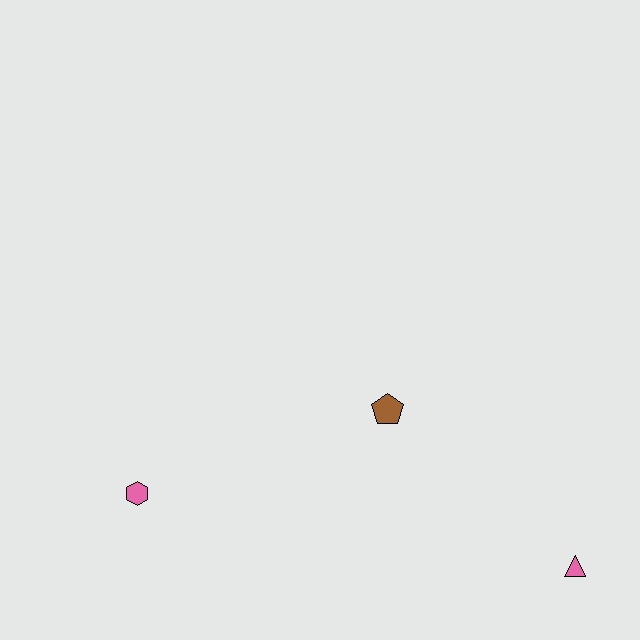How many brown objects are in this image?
There is 1 brown object.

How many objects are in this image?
There are 3 objects.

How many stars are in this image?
There are no stars.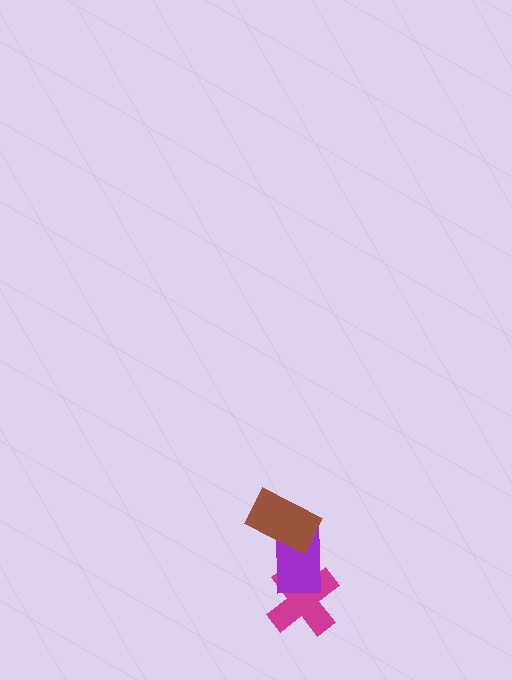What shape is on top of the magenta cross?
The purple rectangle is on top of the magenta cross.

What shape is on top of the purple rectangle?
The brown rectangle is on top of the purple rectangle.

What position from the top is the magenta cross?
The magenta cross is 3rd from the top.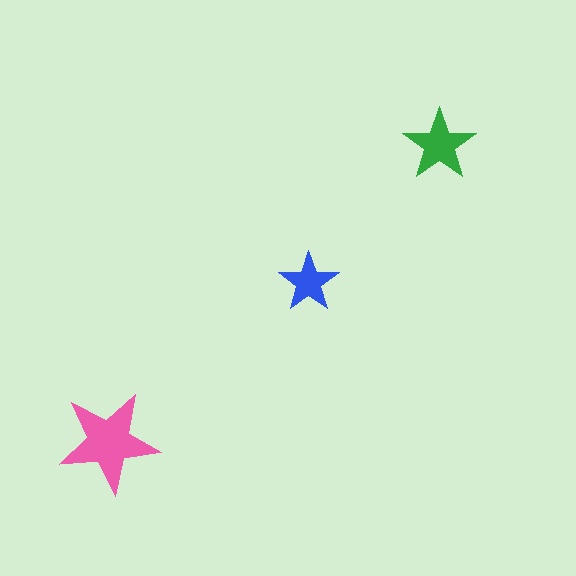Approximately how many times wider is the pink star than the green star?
About 1.5 times wider.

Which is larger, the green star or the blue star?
The green one.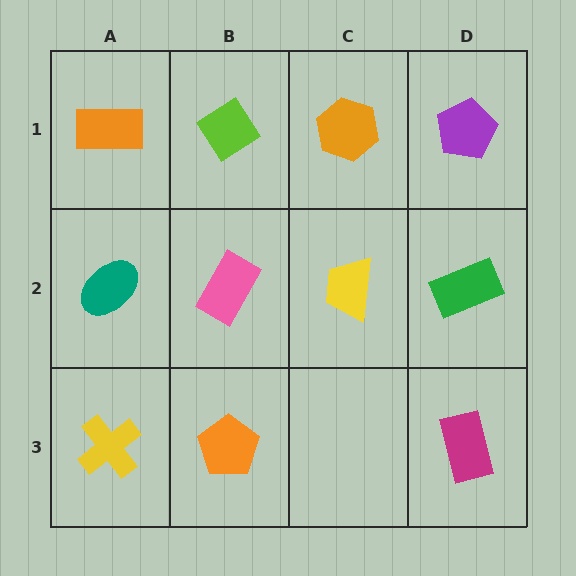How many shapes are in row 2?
4 shapes.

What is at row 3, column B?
An orange pentagon.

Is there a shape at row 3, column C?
No, that cell is empty.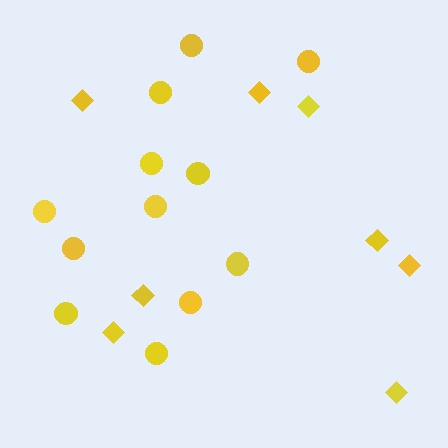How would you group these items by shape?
There are 2 groups: one group of diamonds (8) and one group of circles (12).